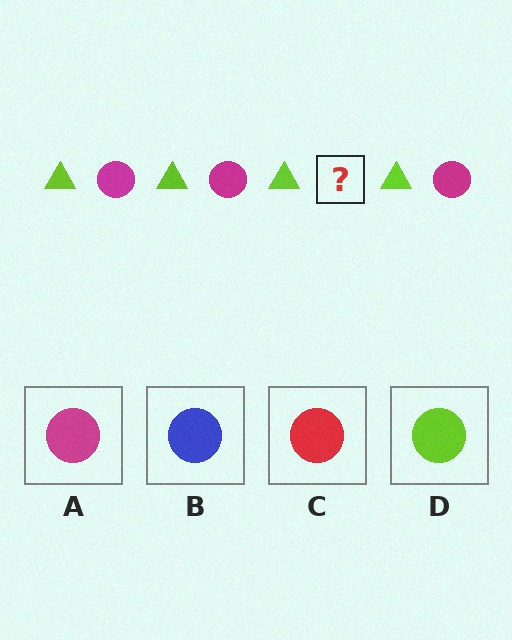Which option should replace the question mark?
Option A.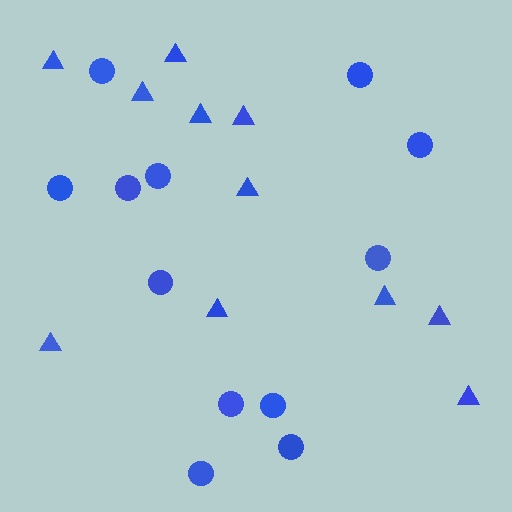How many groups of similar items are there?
There are 2 groups: one group of triangles (11) and one group of circles (12).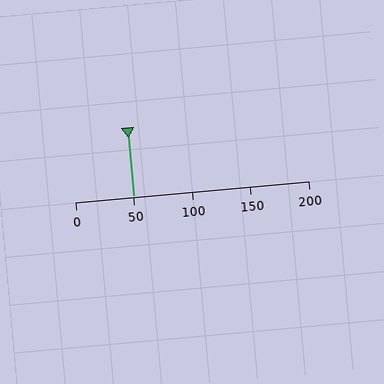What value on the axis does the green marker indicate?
The marker indicates approximately 50.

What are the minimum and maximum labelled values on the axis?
The axis runs from 0 to 200.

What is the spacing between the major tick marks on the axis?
The major ticks are spaced 50 apart.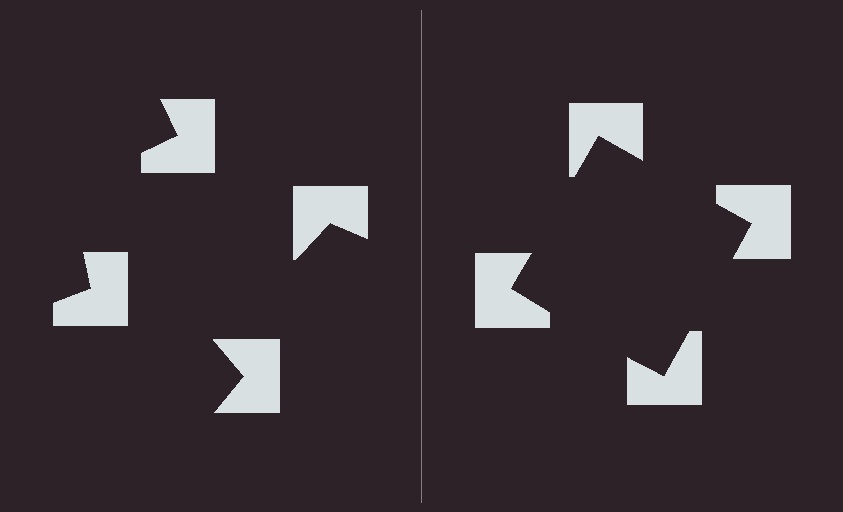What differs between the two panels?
The notched squares are positioned identically on both sides; only the wedge orientations differ. On the right they align to a square; on the left they are misaligned.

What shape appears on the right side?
An illusory square.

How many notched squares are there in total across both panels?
8 — 4 on each side.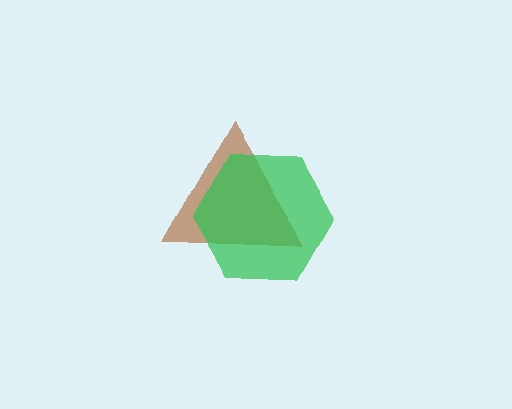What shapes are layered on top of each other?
The layered shapes are: a brown triangle, a green hexagon.